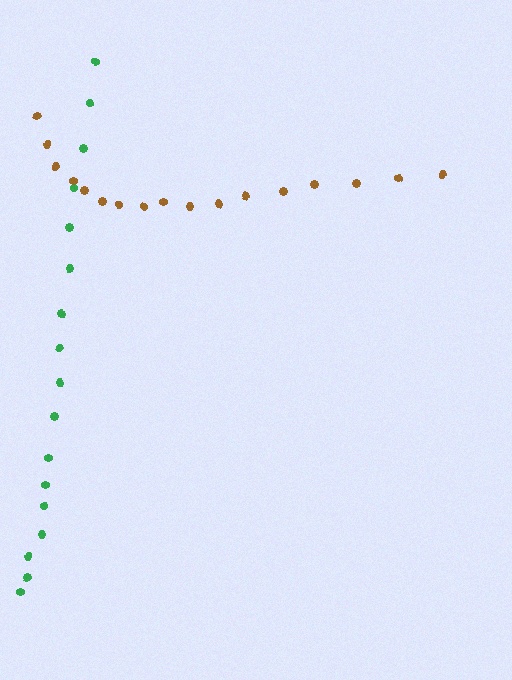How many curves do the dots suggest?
There are 2 distinct paths.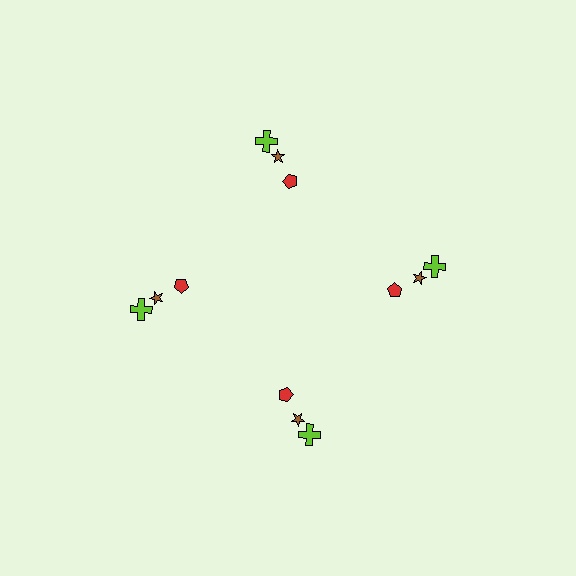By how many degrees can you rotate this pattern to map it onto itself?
The pattern maps onto itself every 90 degrees of rotation.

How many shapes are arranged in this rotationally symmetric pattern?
There are 12 shapes, arranged in 4 groups of 3.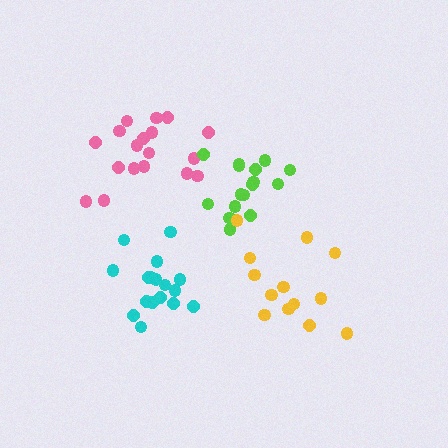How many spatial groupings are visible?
There are 4 spatial groupings.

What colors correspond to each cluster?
The clusters are colored: pink, lime, cyan, yellow.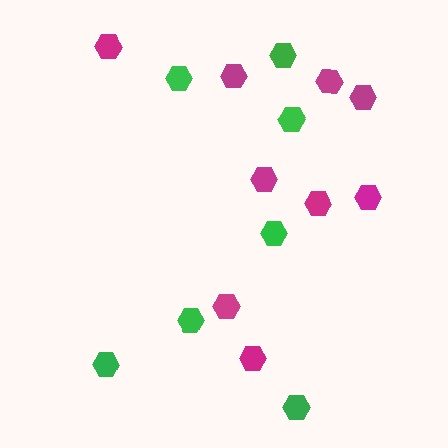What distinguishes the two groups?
There are 2 groups: one group of magenta hexagons (9) and one group of green hexagons (7).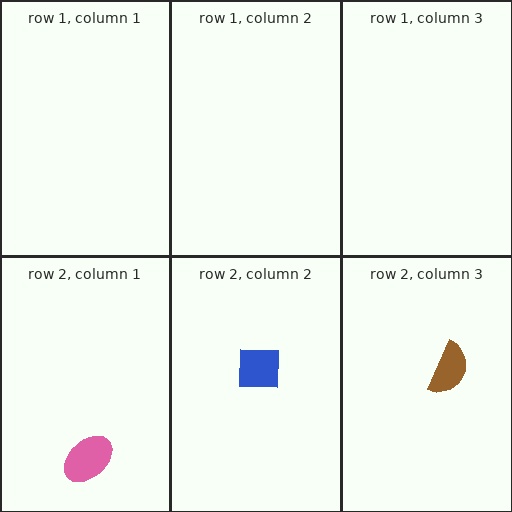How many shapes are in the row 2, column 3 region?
1.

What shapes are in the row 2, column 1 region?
The pink ellipse.